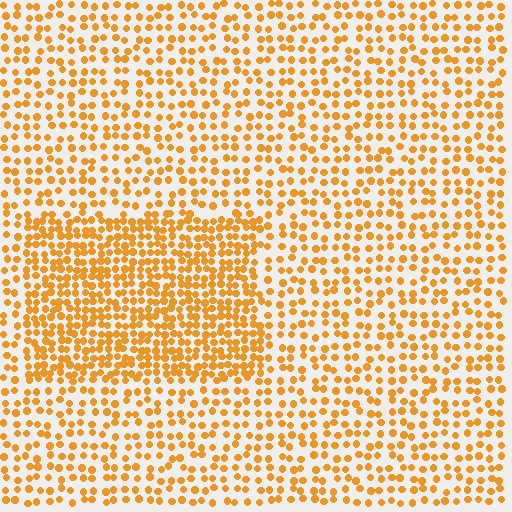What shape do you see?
I see a rectangle.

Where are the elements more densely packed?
The elements are more densely packed inside the rectangle boundary.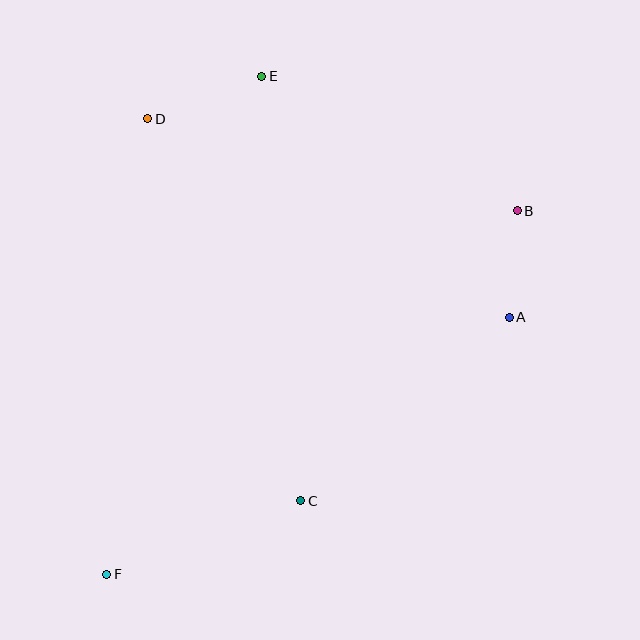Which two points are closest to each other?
Points A and B are closest to each other.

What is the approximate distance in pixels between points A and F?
The distance between A and F is approximately 477 pixels.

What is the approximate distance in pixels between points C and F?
The distance between C and F is approximately 207 pixels.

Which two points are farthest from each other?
Points B and F are farthest from each other.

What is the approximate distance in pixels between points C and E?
The distance between C and E is approximately 426 pixels.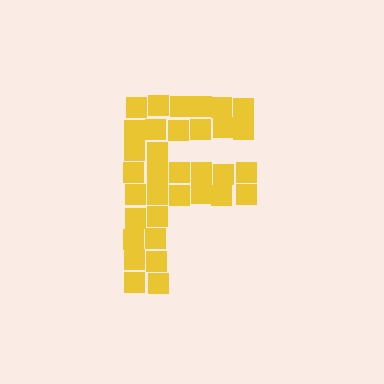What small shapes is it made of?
It is made of small squares.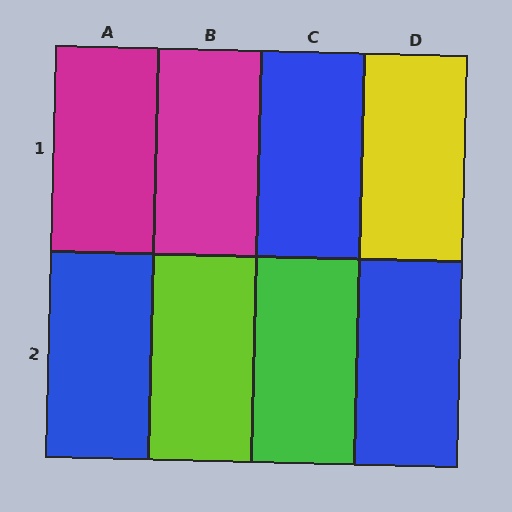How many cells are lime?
1 cell is lime.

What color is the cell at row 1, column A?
Magenta.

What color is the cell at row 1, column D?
Yellow.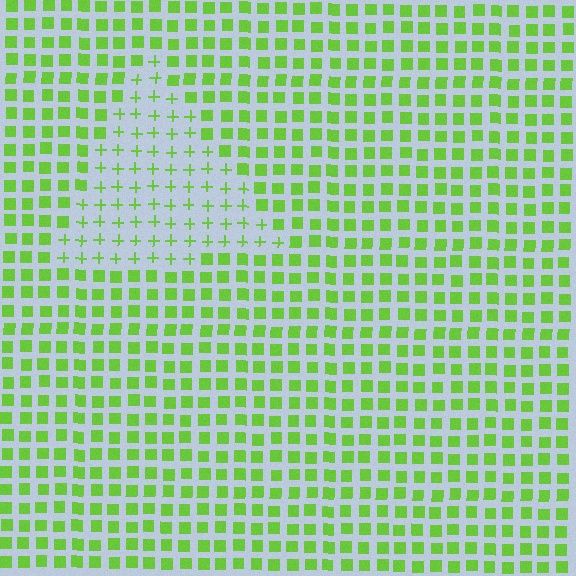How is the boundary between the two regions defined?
The boundary is defined by a change in element shape: plus signs inside vs. squares outside. All elements share the same color and spacing.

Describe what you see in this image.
The image is filled with small lime elements arranged in a uniform grid. A triangle-shaped region contains plus signs, while the surrounding area contains squares. The boundary is defined purely by the change in element shape.